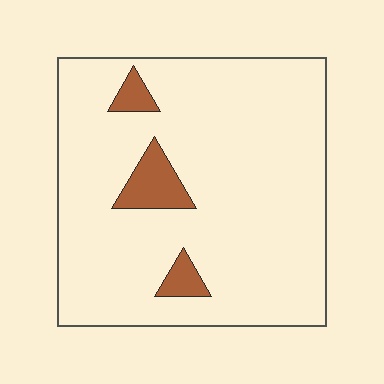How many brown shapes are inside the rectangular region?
3.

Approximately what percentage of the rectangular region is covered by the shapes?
Approximately 10%.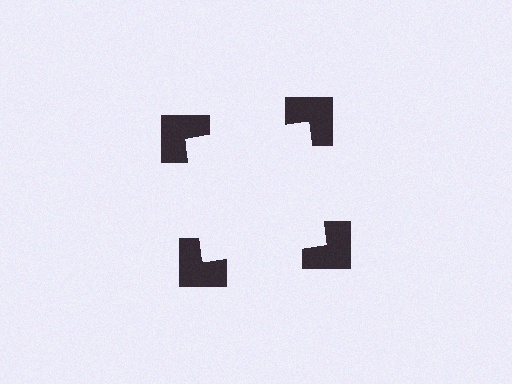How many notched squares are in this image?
There are 4 — one at each vertex of the illusory square.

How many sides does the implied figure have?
4 sides.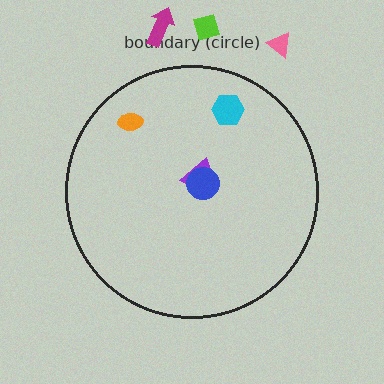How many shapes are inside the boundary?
4 inside, 3 outside.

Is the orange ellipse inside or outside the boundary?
Inside.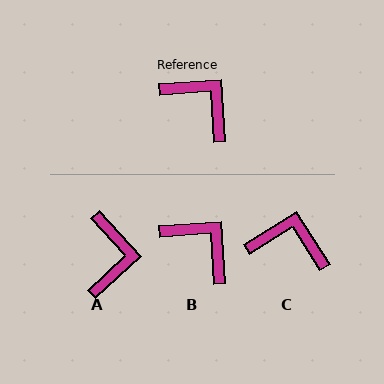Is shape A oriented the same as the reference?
No, it is off by about 51 degrees.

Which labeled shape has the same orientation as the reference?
B.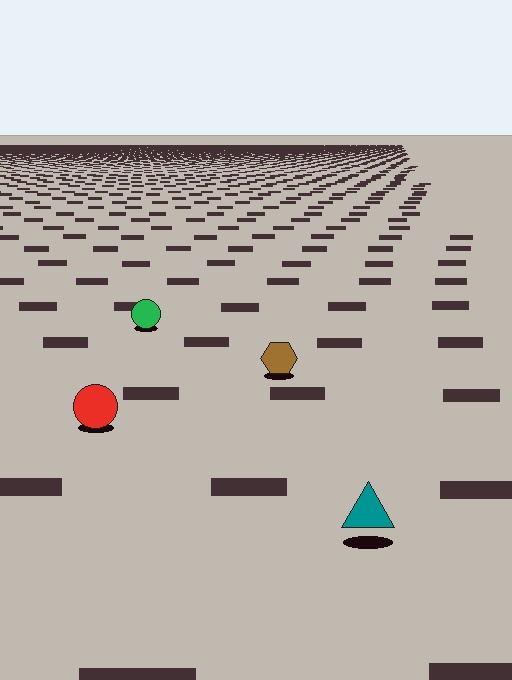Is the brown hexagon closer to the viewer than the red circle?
No. The red circle is closer — you can tell from the texture gradient: the ground texture is coarser near it.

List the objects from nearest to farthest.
From nearest to farthest: the teal triangle, the red circle, the brown hexagon, the green circle.